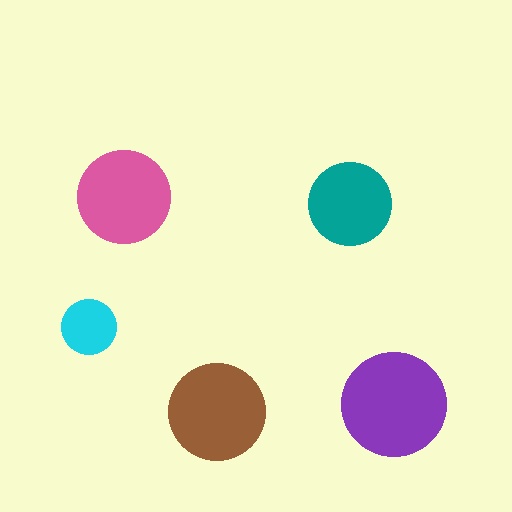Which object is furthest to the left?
The cyan circle is leftmost.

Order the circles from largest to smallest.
the purple one, the brown one, the pink one, the teal one, the cyan one.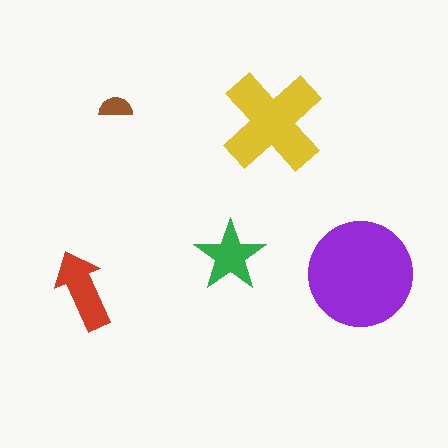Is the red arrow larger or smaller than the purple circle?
Smaller.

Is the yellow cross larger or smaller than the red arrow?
Larger.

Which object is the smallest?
The brown semicircle.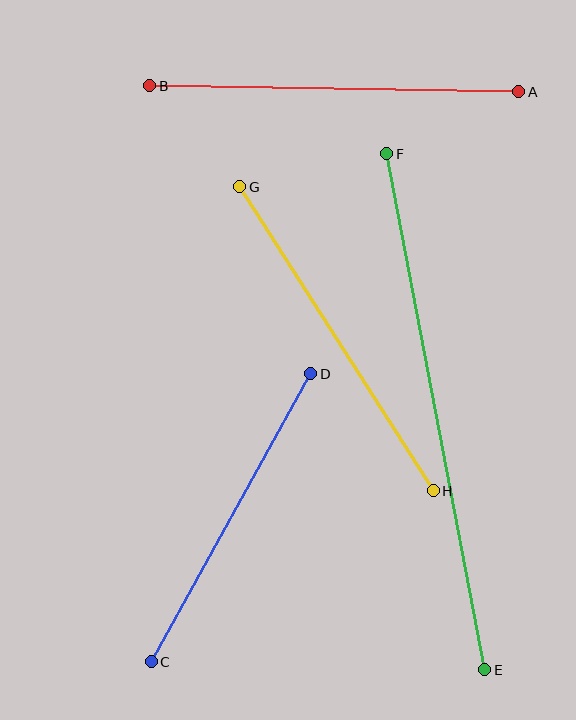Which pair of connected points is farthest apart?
Points E and F are farthest apart.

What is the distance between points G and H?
The distance is approximately 360 pixels.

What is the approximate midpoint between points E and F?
The midpoint is at approximately (436, 412) pixels.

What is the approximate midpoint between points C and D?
The midpoint is at approximately (231, 518) pixels.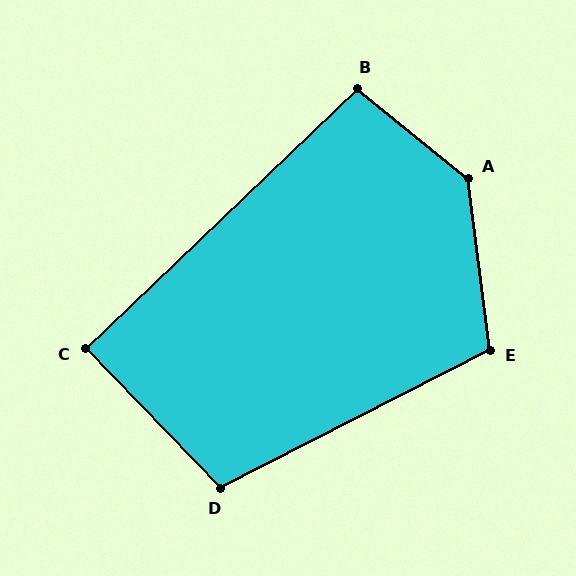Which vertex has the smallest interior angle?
C, at approximately 90 degrees.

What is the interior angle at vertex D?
Approximately 107 degrees (obtuse).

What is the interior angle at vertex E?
Approximately 110 degrees (obtuse).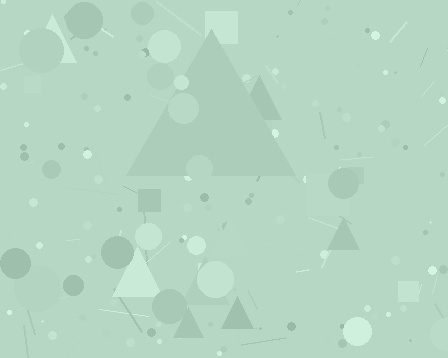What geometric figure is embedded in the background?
A triangle is embedded in the background.